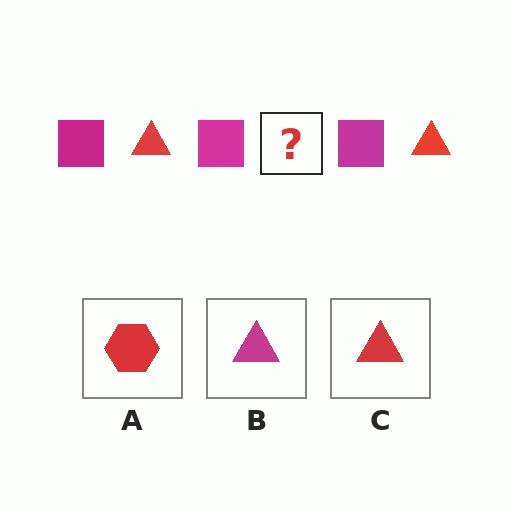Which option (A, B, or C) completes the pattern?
C.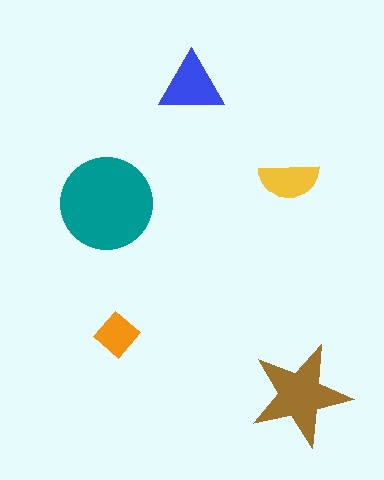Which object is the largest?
The teal circle.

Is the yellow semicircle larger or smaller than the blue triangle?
Smaller.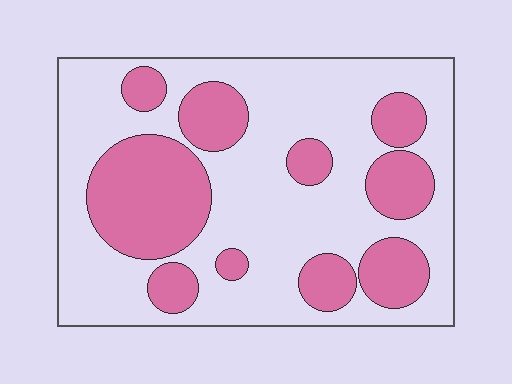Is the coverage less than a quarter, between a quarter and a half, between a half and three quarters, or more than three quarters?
Between a quarter and a half.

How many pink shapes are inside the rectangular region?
10.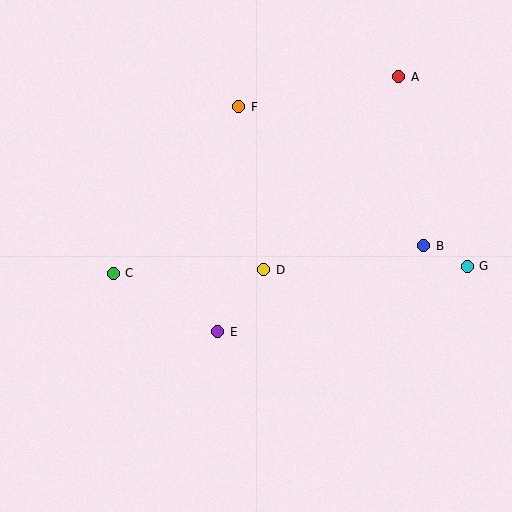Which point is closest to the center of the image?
Point D at (264, 270) is closest to the center.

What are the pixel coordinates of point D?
Point D is at (264, 270).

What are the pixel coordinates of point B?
Point B is at (424, 245).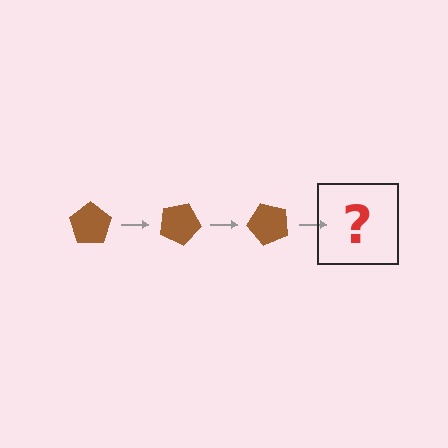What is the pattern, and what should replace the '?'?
The pattern is that the pentagon rotates 25 degrees each step. The '?' should be a brown pentagon rotated 75 degrees.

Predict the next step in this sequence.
The next step is a brown pentagon rotated 75 degrees.